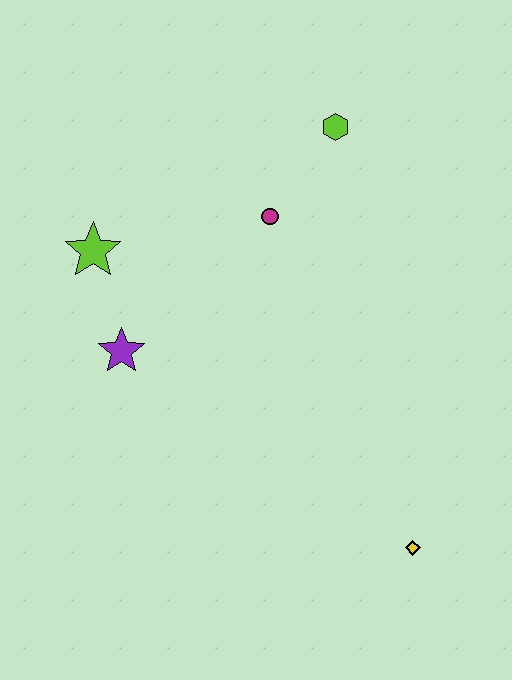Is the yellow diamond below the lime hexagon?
Yes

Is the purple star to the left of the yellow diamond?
Yes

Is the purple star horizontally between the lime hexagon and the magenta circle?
No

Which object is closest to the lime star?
The purple star is closest to the lime star.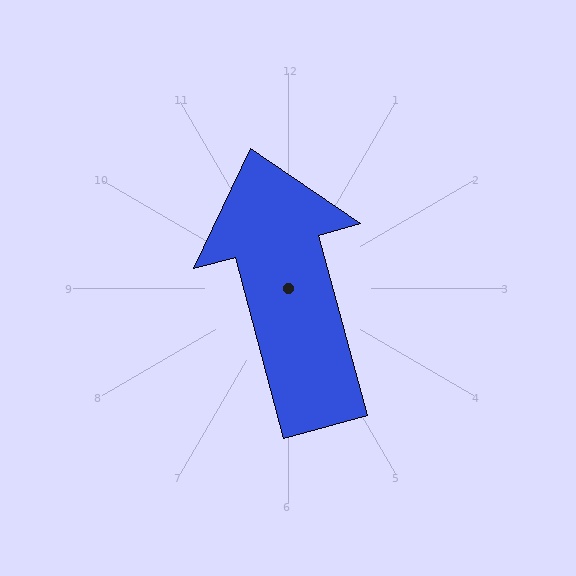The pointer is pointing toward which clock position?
Roughly 11 o'clock.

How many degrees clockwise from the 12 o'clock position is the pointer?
Approximately 345 degrees.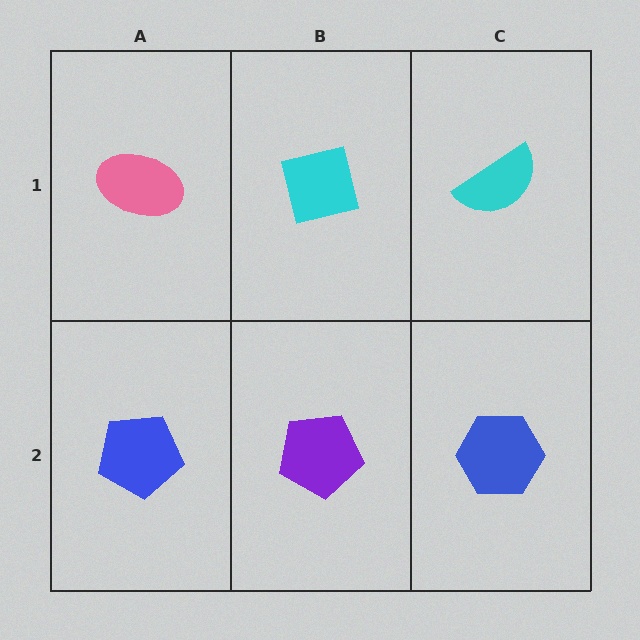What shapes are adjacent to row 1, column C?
A blue hexagon (row 2, column C), a cyan square (row 1, column B).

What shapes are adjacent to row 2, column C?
A cyan semicircle (row 1, column C), a purple pentagon (row 2, column B).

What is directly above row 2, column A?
A pink ellipse.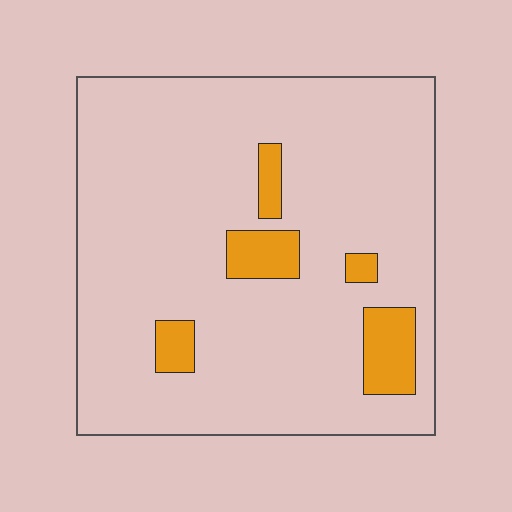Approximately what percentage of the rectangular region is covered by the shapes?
Approximately 10%.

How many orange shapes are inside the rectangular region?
5.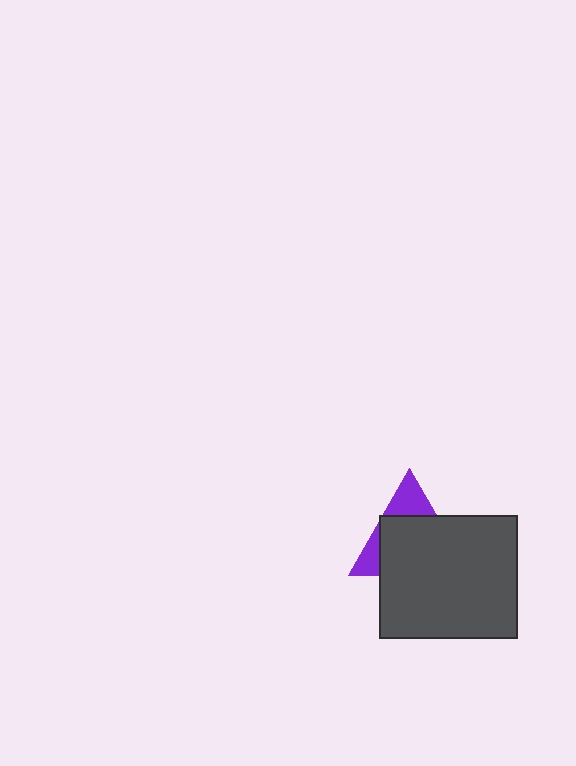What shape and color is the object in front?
The object in front is a dark gray rectangle.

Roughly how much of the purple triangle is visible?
A small part of it is visible (roughly 33%).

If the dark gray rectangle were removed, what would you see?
You would see the complete purple triangle.